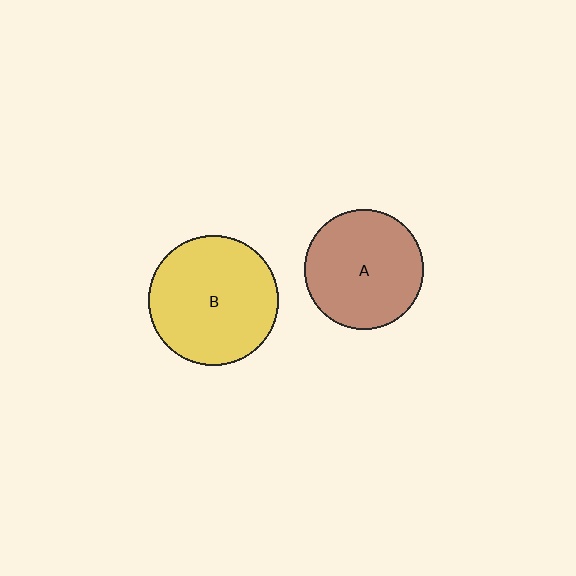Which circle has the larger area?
Circle B (yellow).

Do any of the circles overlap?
No, none of the circles overlap.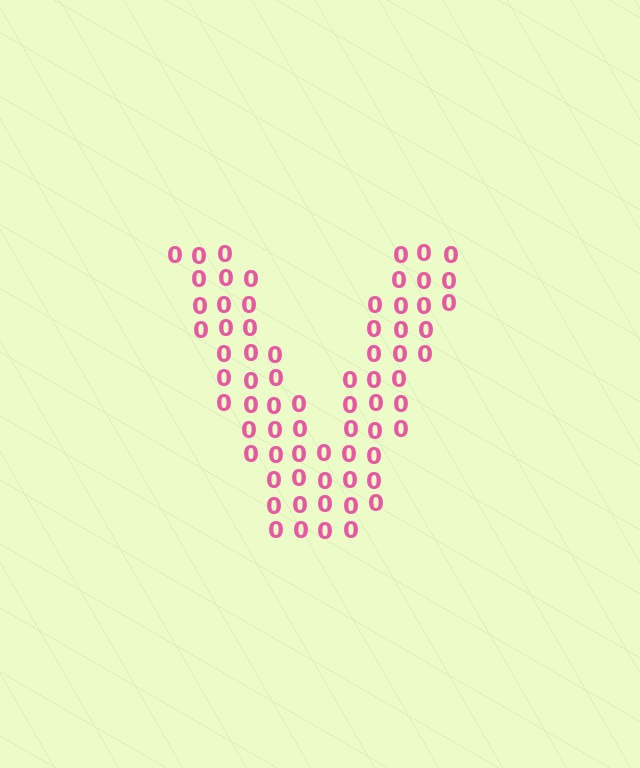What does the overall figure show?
The overall figure shows the letter V.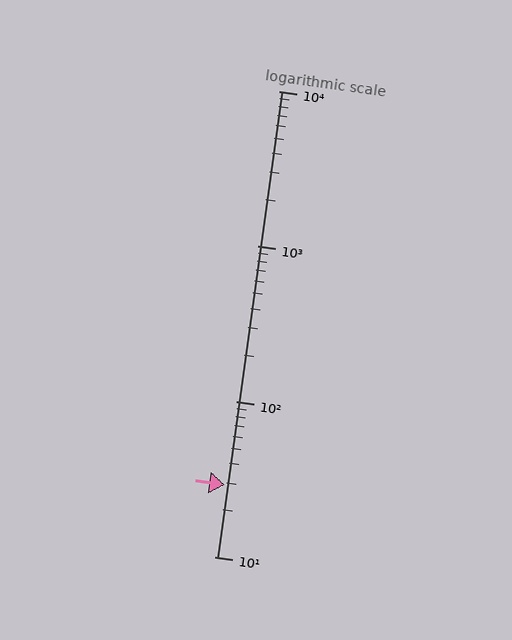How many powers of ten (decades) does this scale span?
The scale spans 3 decades, from 10 to 10000.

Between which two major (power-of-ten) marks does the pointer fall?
The pointer is between 10 and 100.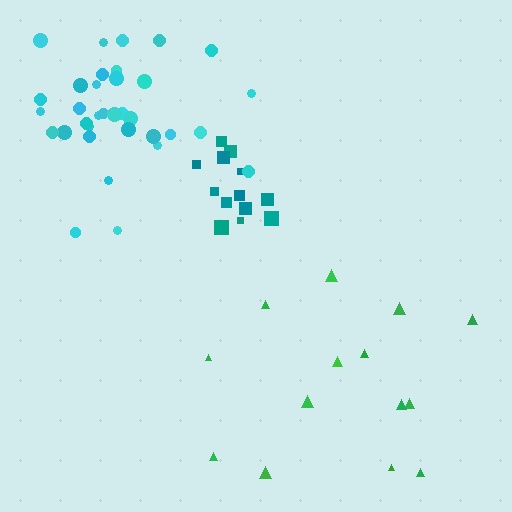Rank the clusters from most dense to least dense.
teal, cyan, green.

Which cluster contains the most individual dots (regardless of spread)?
Cyan (34).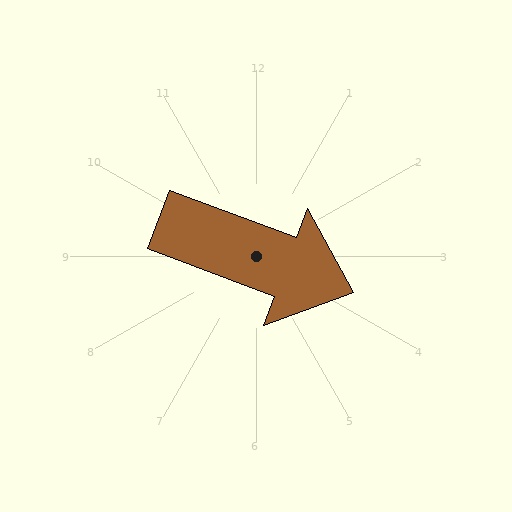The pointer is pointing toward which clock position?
Roughly 4 o'clock.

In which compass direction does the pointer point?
East.